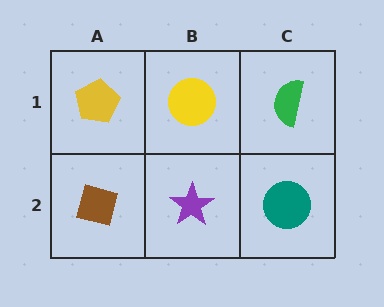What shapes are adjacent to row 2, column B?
A yellow circle (row 1, column B), a brown square (row 2, column A), a teal circle (row 2, column C).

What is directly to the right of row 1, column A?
A yellow circle.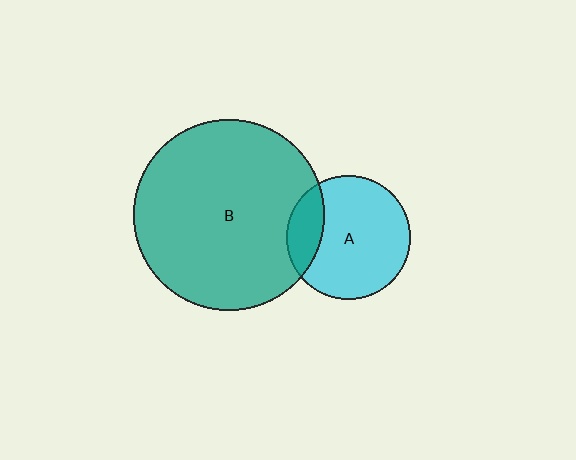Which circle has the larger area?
Circle B (teal).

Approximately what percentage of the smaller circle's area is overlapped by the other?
Approximately 20%.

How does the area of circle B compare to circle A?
Approximately 2.4 times.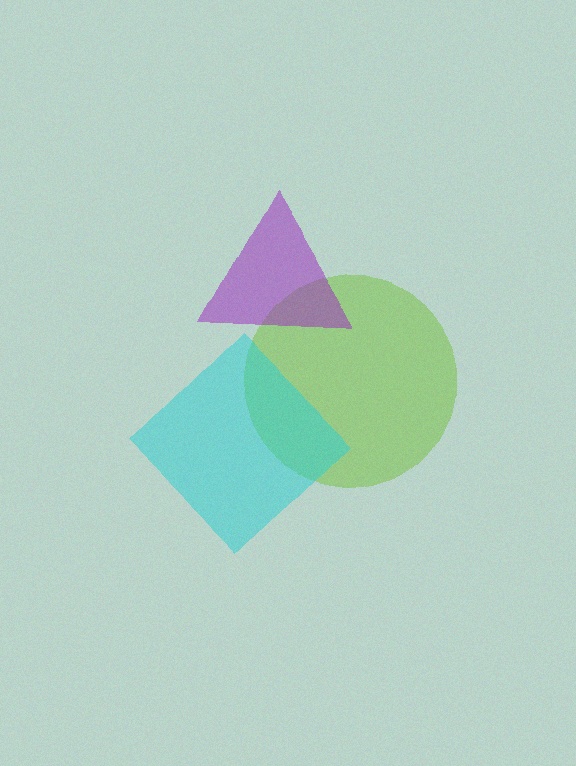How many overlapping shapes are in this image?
There are 3 overlapping shapes in the image.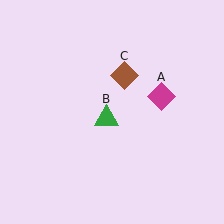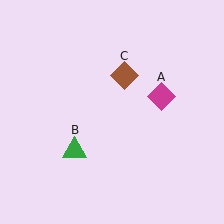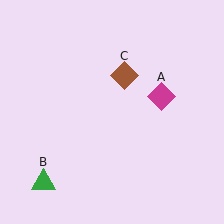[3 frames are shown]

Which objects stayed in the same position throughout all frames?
Magenta diamond (object A) and brown diamond (object C) remained stationary.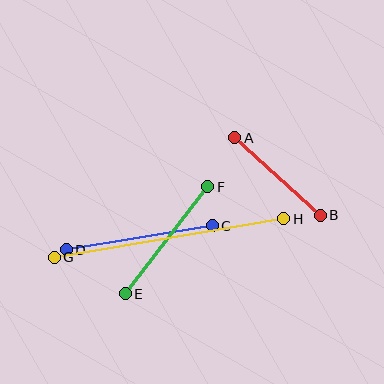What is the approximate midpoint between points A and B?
The midpoint is at approximately (277, 176) pixels.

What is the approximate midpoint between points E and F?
The midpoint is at approximately (167, 240) pixels.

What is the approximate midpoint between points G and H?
The midpoint is at approximately (169, 238) pixels.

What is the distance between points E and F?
The distance is approximately 136 pixels.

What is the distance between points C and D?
The distance is approximately 148 pixels.